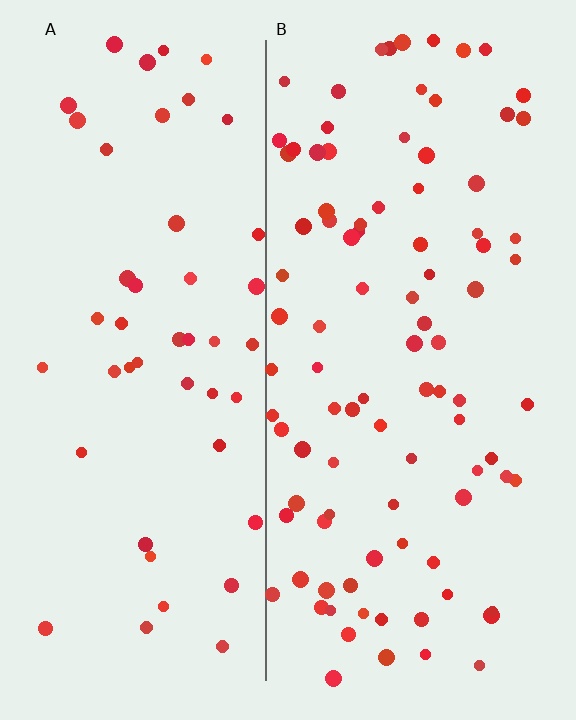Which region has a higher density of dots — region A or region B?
B (the right).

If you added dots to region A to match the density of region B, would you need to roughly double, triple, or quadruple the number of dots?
Approximately double.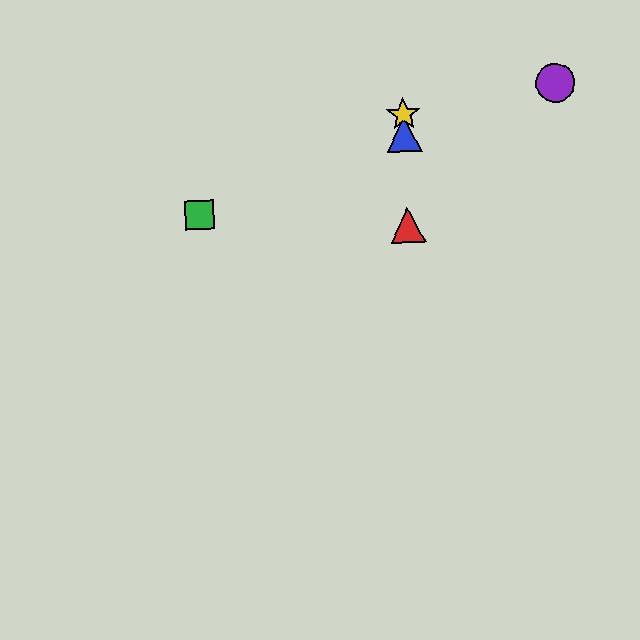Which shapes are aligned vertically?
The red triangle, the blue triangle, the yellow star are aligned vertically.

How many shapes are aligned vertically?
3 shapes (the red triangle, the blue triangle, the yellow star) are aligned vertically.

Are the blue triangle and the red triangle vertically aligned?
Yes, both are at x≈404.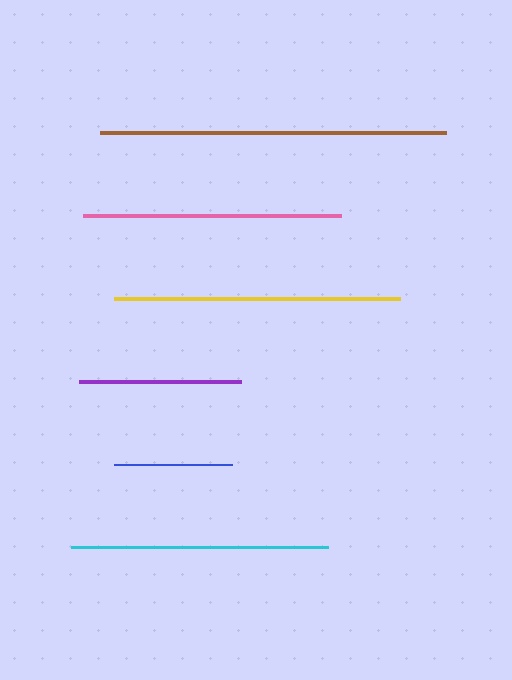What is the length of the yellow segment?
The yellow segment is approximately 286 pixels long.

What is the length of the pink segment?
The pink segment is approximately 258 pixels long.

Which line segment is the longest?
The brown line is the longest at approximately 346 pixels.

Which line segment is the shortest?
The blue line is the shortest at approximately 118 pixels.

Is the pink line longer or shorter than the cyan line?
The pink line is longer than the cyan line.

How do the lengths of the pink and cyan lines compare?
The pink and cyan lines are approximately the same length.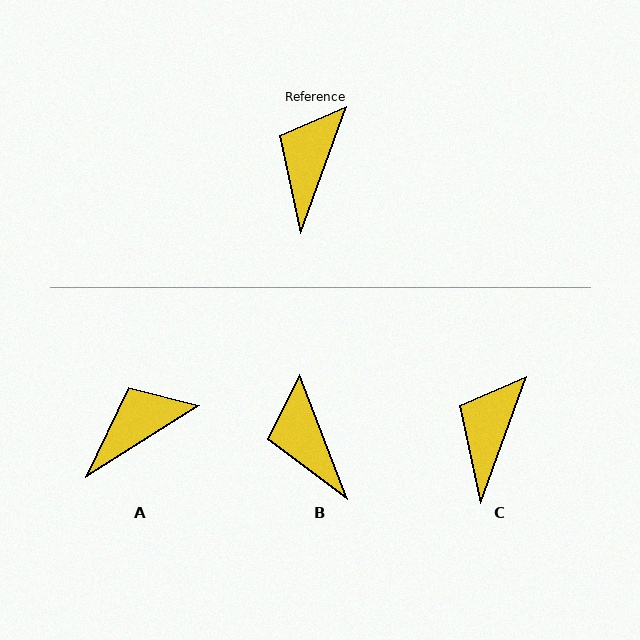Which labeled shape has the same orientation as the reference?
C.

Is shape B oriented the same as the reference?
No, it is off by about 41 degrees.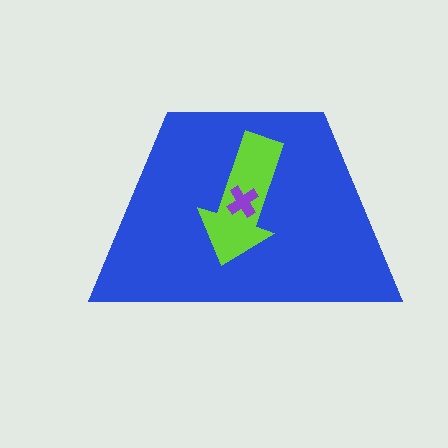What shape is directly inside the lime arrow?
The purple cross.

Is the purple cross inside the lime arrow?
Yes.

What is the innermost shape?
The purple cross.